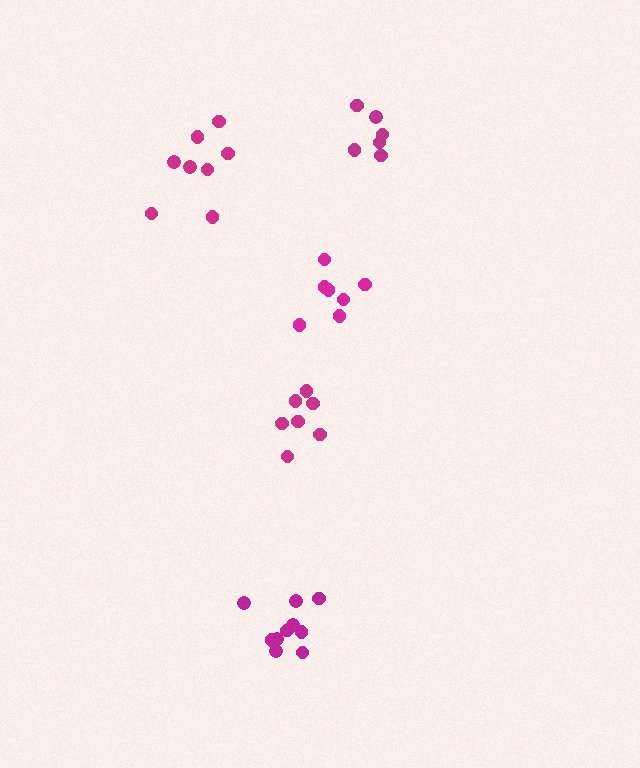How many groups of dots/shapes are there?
There are 5 groups.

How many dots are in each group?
Group 1: 7 dots, Group 2: 6 dots, Group 3: 8 dots, Group 4: 7 dots, Group 5: 10 dots (38 total).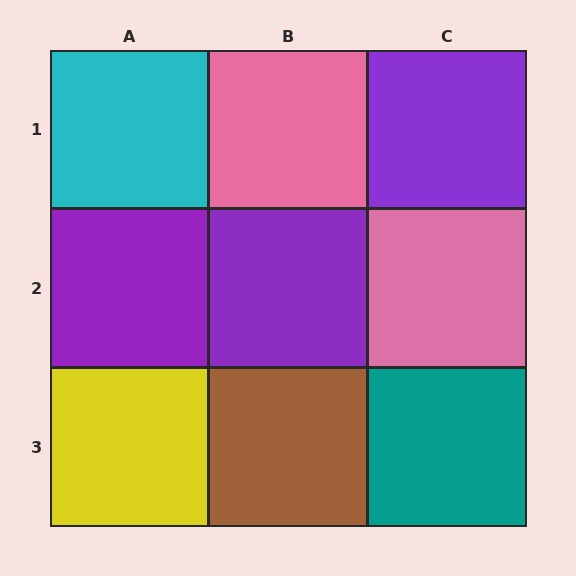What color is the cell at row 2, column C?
Pink.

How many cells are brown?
1 cell is brown.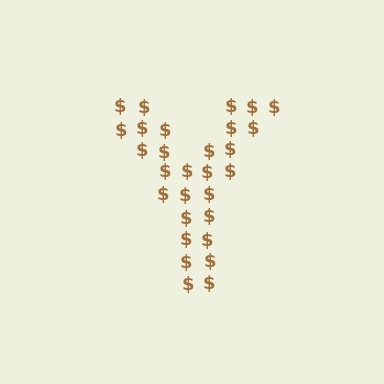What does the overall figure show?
The overall figure shows the letter Y.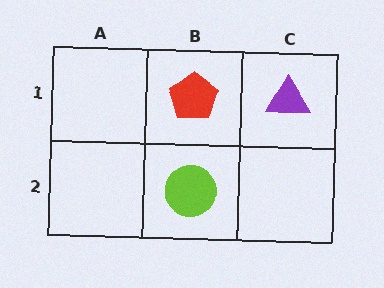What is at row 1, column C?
A purple triangle.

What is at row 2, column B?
A lime circle.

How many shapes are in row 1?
2 shapes.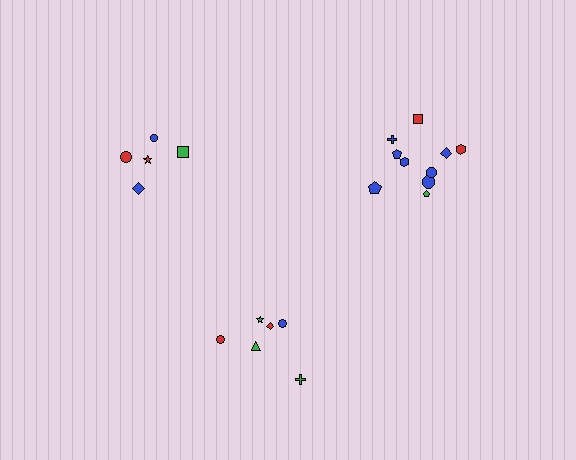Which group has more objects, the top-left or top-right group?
The top-right group.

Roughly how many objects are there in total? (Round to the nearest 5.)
Roughly 20 objects in total.